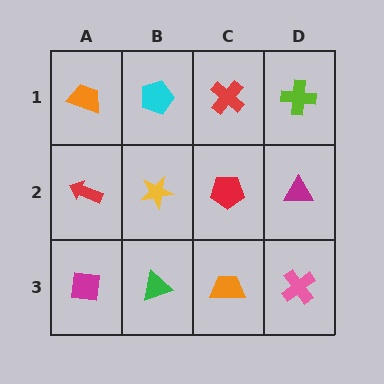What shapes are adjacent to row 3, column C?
A red pentagon (row 2, column C), a green triangle (row 3, column B), a pink cross (row 3, column D).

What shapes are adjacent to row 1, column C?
A red pentagon (row 2, column C), a cyan pentagon (row 1, column B), a lime cross (row 1, column D).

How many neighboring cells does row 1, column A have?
2.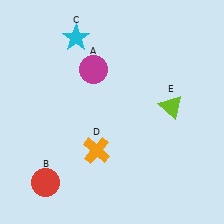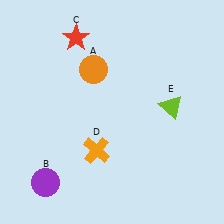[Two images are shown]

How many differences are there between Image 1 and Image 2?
There are 3 differences between the two images.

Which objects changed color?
A changed from magenta to orange. B changed from red to purple. C changed from cyan to red.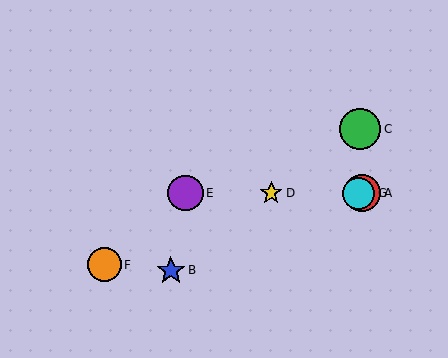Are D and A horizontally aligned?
Yes, both are at y≈193.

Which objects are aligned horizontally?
Objects A, D, E, G are aligned horizontally.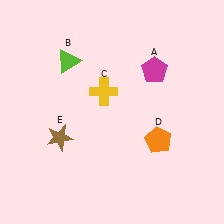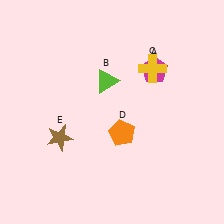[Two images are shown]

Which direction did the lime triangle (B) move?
The lime triangle (B) moved right.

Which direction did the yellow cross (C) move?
The yellow cross (C) moved right.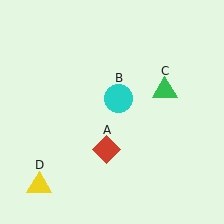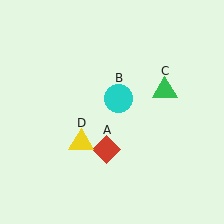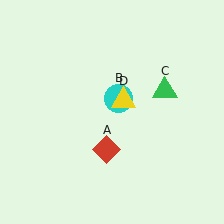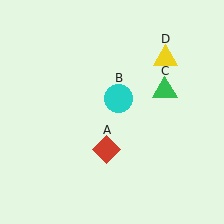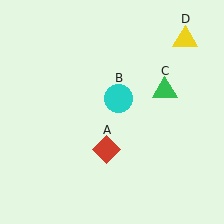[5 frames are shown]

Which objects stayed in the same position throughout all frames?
Red diamond (object A) and cyan circle (object B) and green triangle (object C) remained stationary.